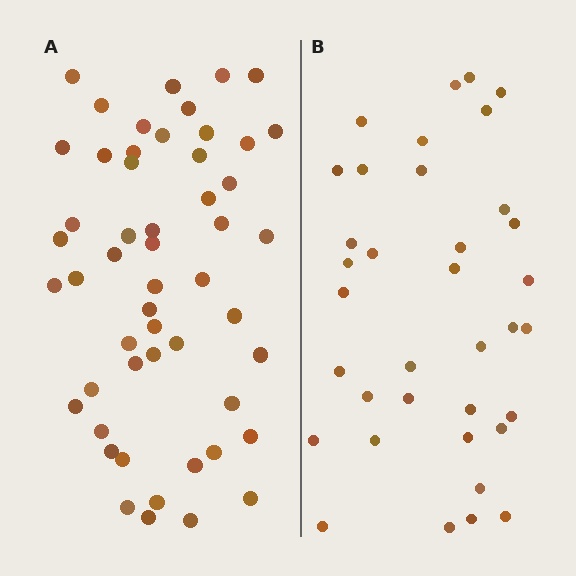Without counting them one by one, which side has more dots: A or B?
Region A (the left region) has more dots.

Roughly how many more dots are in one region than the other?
Region A has approximately 15 more dots than region B.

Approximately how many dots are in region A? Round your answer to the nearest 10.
About 50 dots. (The exact count is 52, which rounds to 50.)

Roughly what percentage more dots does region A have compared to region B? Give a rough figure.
About 45% more.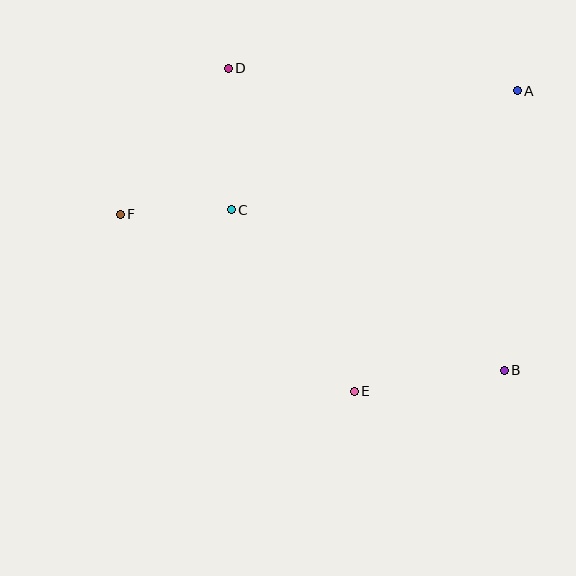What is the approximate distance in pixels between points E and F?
The distance between E and F is approximately 293 pixels.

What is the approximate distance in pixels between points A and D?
The distance between A and D is approximately 290 pixels.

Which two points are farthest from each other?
Points A and F are farthest from each other.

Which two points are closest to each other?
Points C and F are closest to each other.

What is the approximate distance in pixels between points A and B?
The distance between A and B is approximately 280 pixels.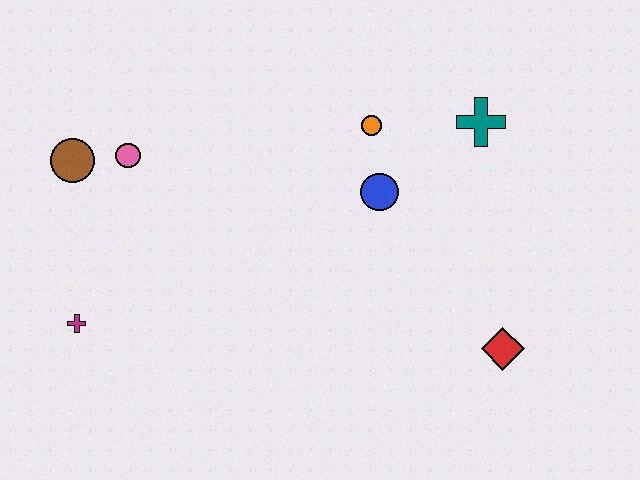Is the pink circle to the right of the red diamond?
No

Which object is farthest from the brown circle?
The red diamond is farthest from the brown circle.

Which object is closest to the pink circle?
The brown circle is closest to the pink circle.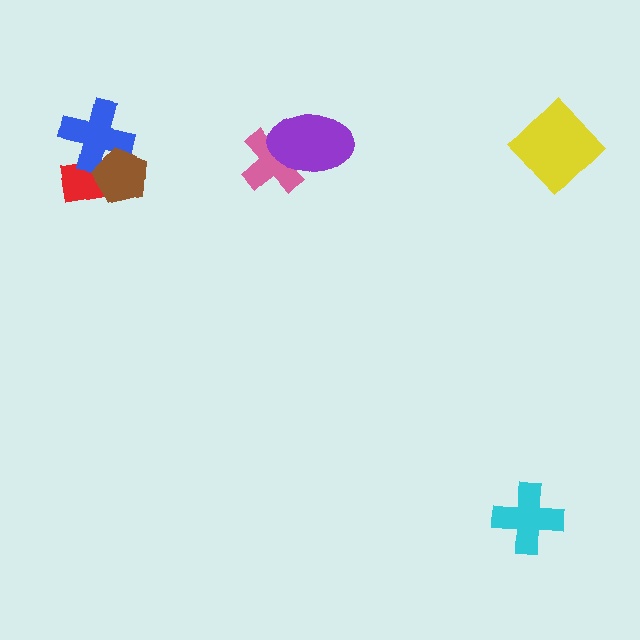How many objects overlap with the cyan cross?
0 objects overlap with the cyan cross.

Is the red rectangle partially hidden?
Yes, it is partially covered by another shape.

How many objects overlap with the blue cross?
2 objects overlap with the blue cross.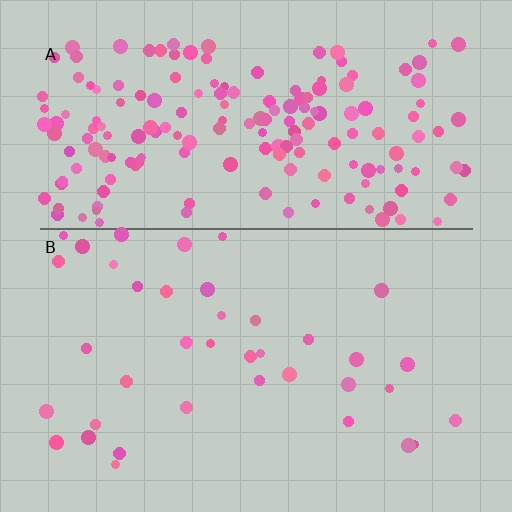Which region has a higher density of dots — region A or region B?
A (the top).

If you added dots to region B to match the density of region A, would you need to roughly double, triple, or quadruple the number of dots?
Approximately quadruple.